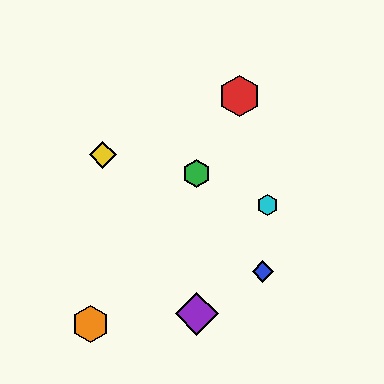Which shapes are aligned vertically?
The green hexagon, the purple diamond are aligned vertically.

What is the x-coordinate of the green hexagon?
The green hexagon is at x≈197.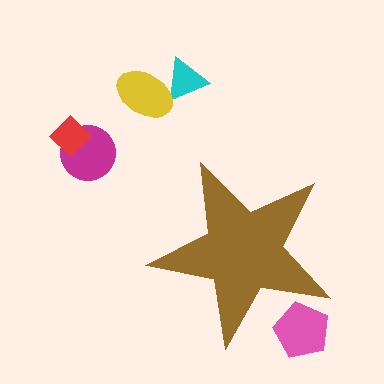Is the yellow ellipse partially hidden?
No, the yellow ellipse is fully visible.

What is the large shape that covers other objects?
A brown star.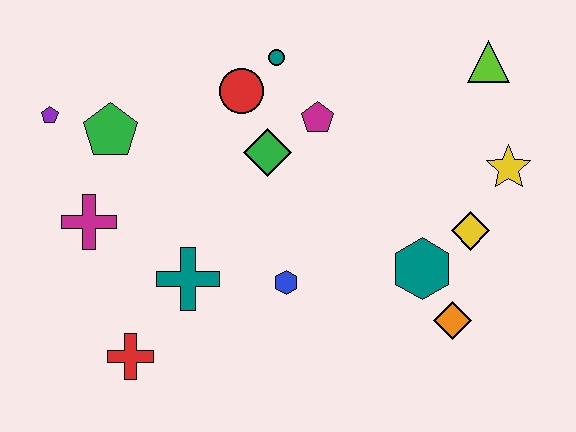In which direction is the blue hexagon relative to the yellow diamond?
The blue hexagon is to the left of the yellow diamond.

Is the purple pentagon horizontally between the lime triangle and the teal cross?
No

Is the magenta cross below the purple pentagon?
Yes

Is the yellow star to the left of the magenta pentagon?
No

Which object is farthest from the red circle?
The orange diamond is farthest from the red circle.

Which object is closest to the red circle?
The teal circle is closest to the red circle.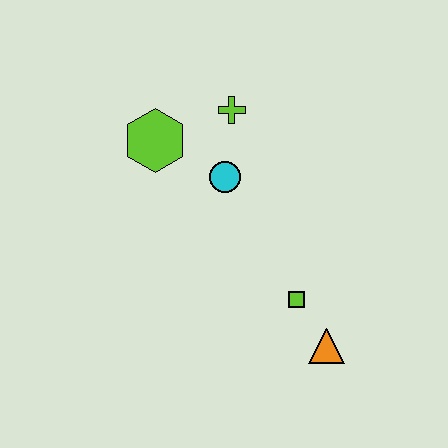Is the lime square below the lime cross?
Yes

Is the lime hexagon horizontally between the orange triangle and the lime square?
No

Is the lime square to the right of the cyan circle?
Yes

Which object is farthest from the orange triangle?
The lime hexagon is farthest from the orange triangle.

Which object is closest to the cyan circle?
The lime cross is closest to the cyan circle.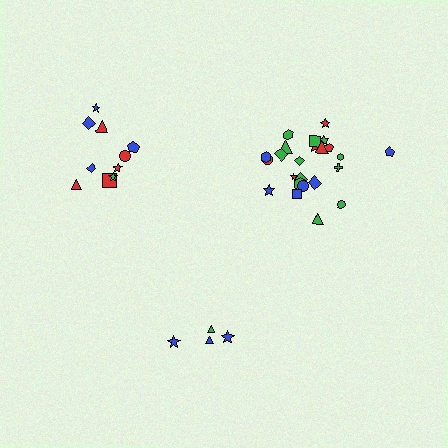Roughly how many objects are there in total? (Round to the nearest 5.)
Roughly 40 objects in total.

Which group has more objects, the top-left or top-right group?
The top-right group.